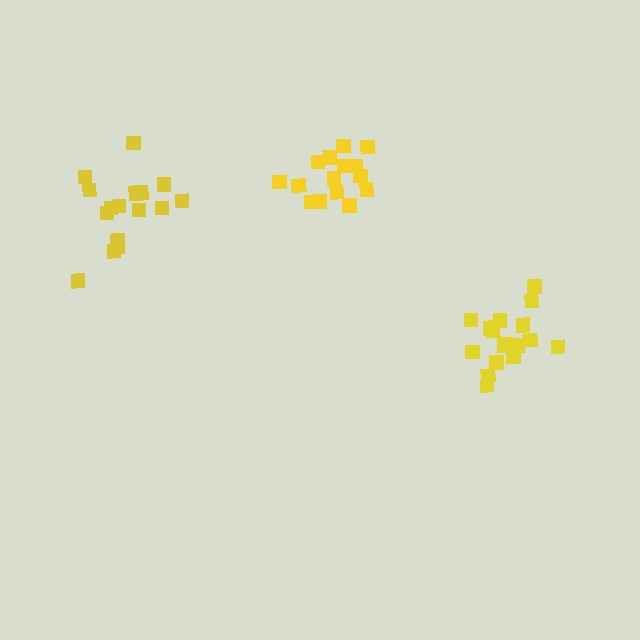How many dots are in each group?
Group 1: 15 dots, Group 2: 17 dots, Group 3: 16 dots (48 total).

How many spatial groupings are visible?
There are 3 spatial groupings.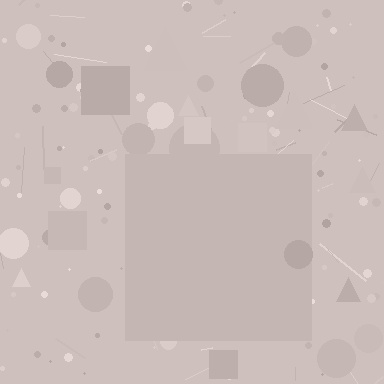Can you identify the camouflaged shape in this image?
The camouflaged shape is a square.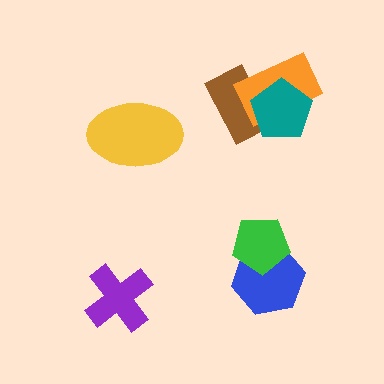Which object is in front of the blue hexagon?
The green pentagon is in front of the blue hexagon.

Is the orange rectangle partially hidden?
Yes, it is partially covered by another shape.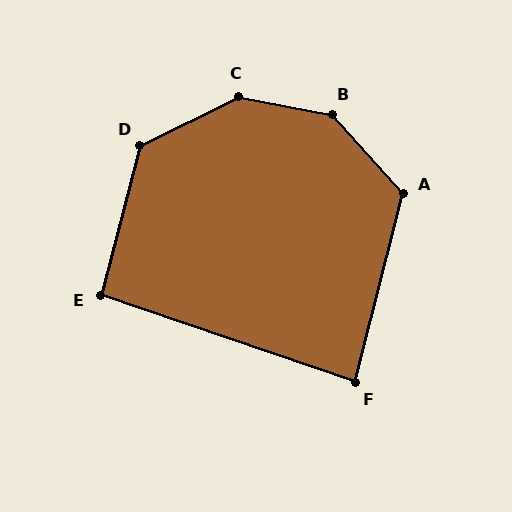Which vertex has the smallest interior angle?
F, at approximately 86 degrees.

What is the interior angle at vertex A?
Approximately 123 degrees (obtuse).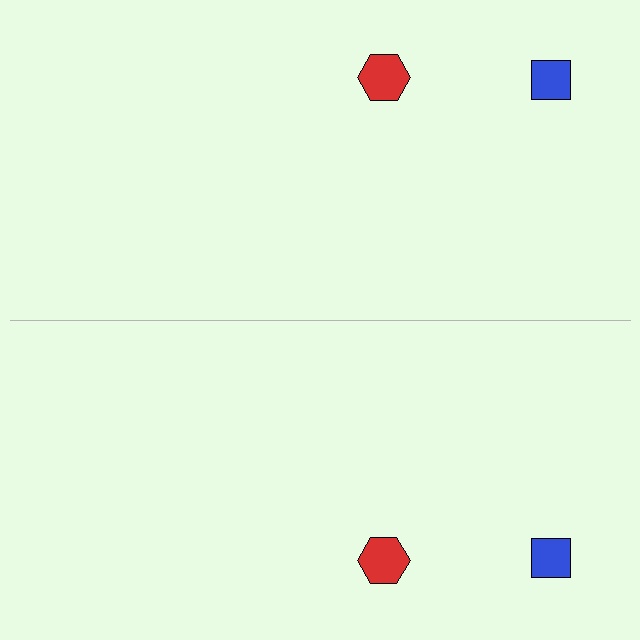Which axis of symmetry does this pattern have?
The pattern has a horizontal axis of symmetry running through the center of the image.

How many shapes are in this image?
There are 4 shapes in this image.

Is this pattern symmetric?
Yes, this pattern has bilateral (reflection) symmetry.